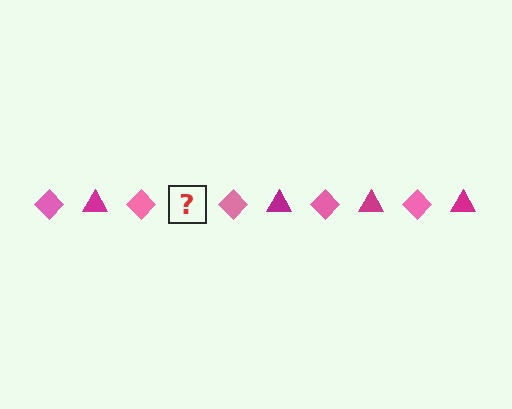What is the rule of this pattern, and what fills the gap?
The rule is that the pattern alternates between pink diamond and magenta triangle. The gap should be filled with a magenta triangle.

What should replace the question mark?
The question mark should be replaced with a magenta triangle.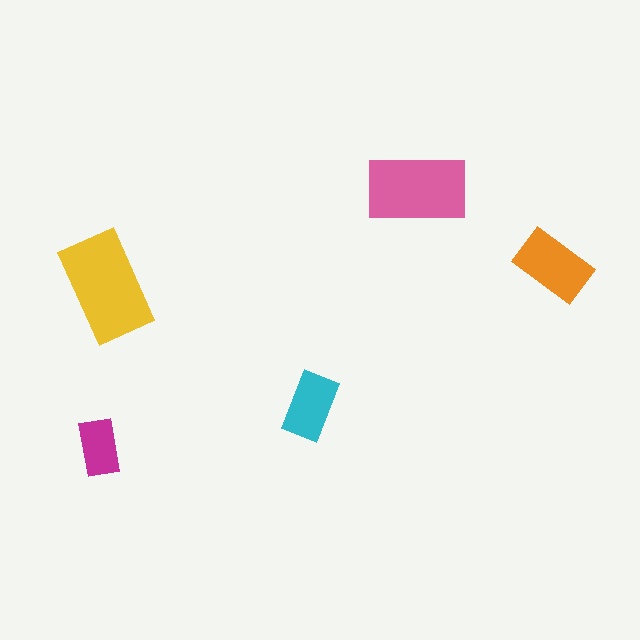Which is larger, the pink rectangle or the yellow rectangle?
The yellow one.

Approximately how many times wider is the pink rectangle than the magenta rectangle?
About 2 times wider.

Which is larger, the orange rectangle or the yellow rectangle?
The yellow one.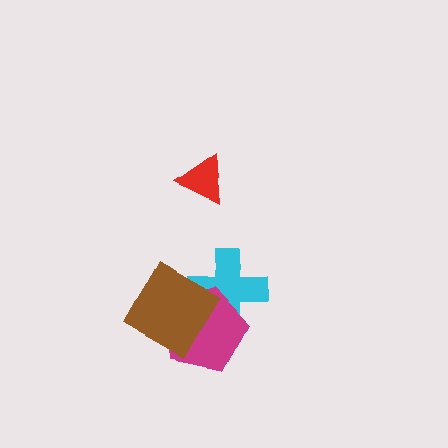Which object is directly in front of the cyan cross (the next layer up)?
The magenta pentagon is directly in front of the cyan cross.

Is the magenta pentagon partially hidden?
Yes, it is partially covered by another shape.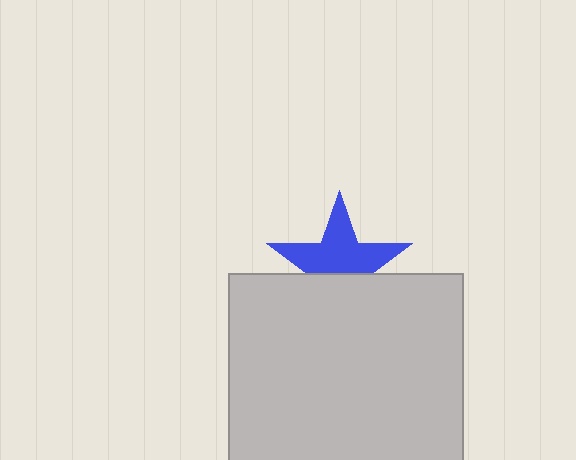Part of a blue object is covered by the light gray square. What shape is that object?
It is a star.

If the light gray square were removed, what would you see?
You would see the complete blue star.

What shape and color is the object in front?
The object in front is a light gray square.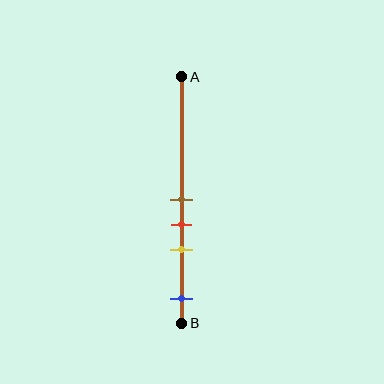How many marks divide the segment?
There are 4 marks dividing the segment.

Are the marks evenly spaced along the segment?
No, the marks are not evenly spaced.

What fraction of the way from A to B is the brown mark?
The brown mark is approximately 50% (0.5) of the way from A to B.